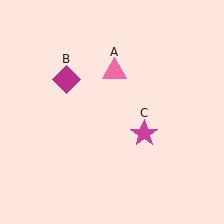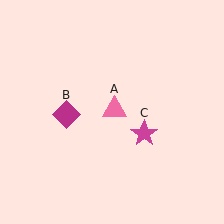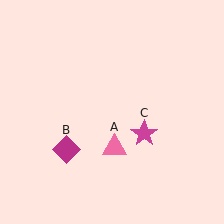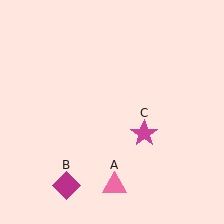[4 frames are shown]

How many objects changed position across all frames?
2 objects changed position: pink triangle (object A), magenta diamond (object B).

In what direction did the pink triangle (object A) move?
The pink triangle (object A) moved down.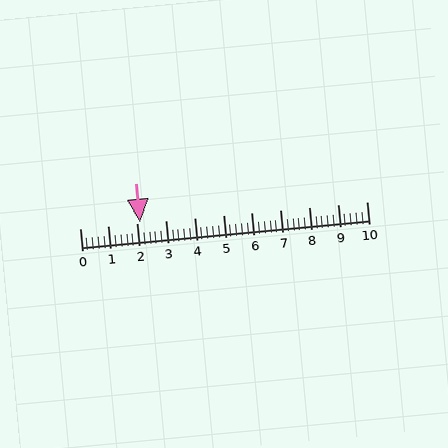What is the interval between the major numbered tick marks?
The major tick marks are spaced 1 units apart.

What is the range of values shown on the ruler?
The ruler shows values from 0 to 10.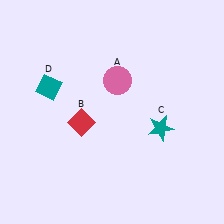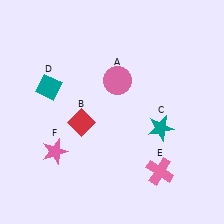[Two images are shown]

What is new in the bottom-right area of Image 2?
A pink cross (E) was added in the bottom-right area of Image 2.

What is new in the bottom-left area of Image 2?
A pink star (F) was added in the bottom-left area of Image 2.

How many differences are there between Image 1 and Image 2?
There are 2 differences between the two images.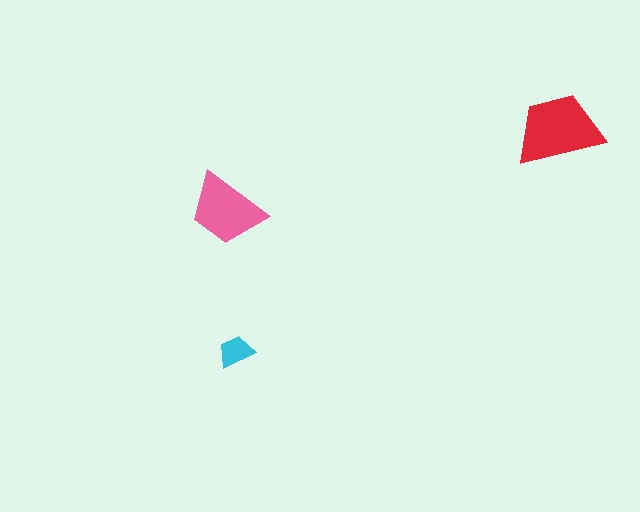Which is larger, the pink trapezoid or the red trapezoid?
The red one.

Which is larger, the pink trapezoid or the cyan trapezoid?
The pink one.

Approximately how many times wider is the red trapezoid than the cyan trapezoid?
About 2.5 times wider.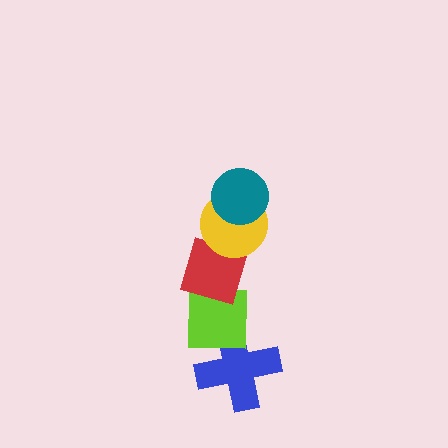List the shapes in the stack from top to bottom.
From top to bottom: the teal circle, the yellow circle, the red diamond, the lime square, the blue cross.